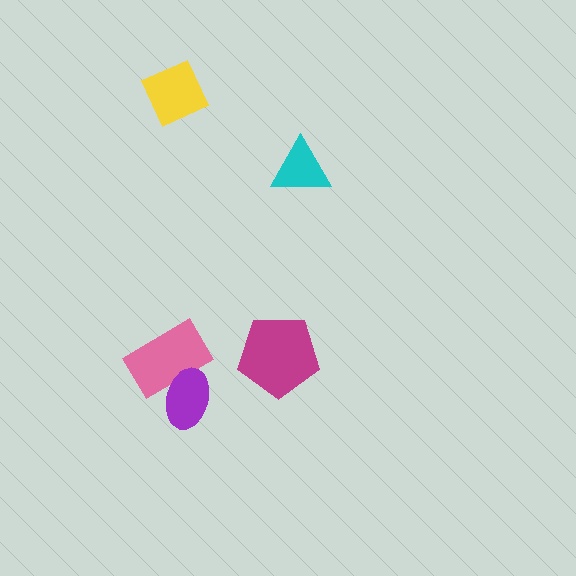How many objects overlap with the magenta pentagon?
0 objects overlap with the magenta pentagon.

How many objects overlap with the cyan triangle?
0 objects overlap with the cyan triangle.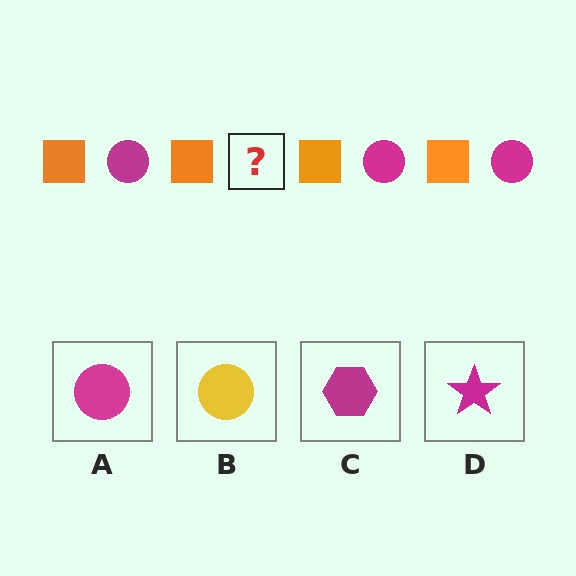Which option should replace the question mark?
Option A.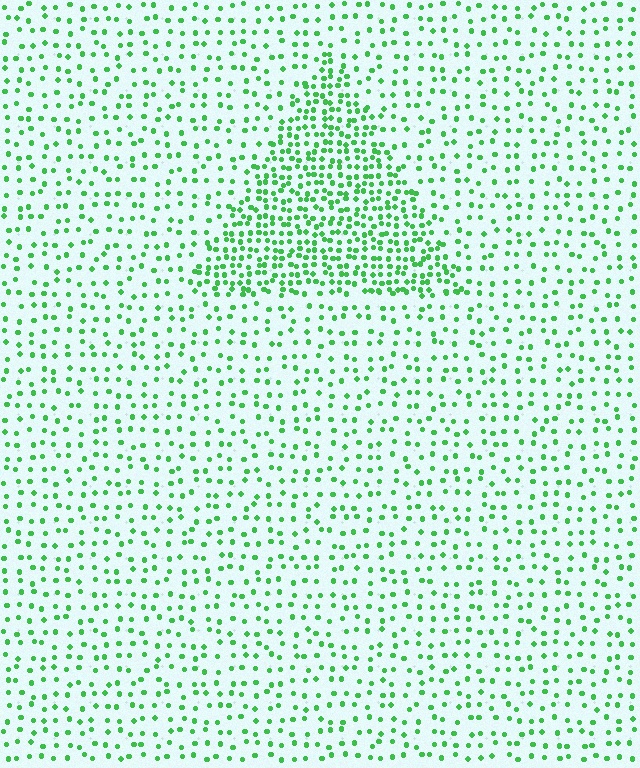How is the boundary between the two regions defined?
The boundary is defined by a change in element density (approximately 2.3x ratio). All elements are the same color, size, and shape.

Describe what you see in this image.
The image contains small green elements arranged at two different densities. A triangle-shaped region is visible where the elements are more densely packed than the surrounding area.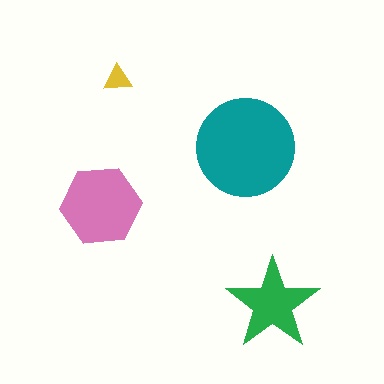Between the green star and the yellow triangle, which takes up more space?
The green star.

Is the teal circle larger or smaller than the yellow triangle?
Larger.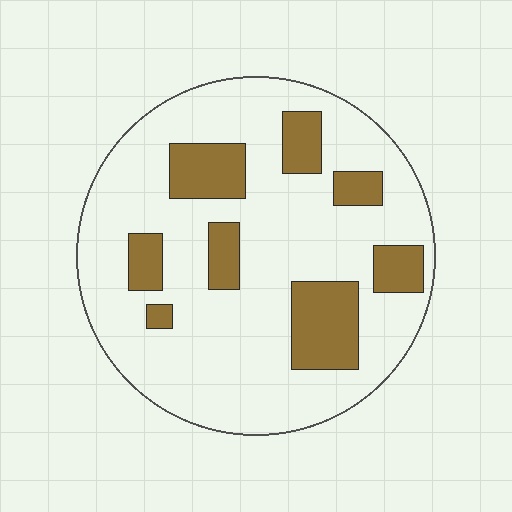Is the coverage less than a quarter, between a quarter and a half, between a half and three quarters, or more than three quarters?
Less than a quarter.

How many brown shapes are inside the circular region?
8.